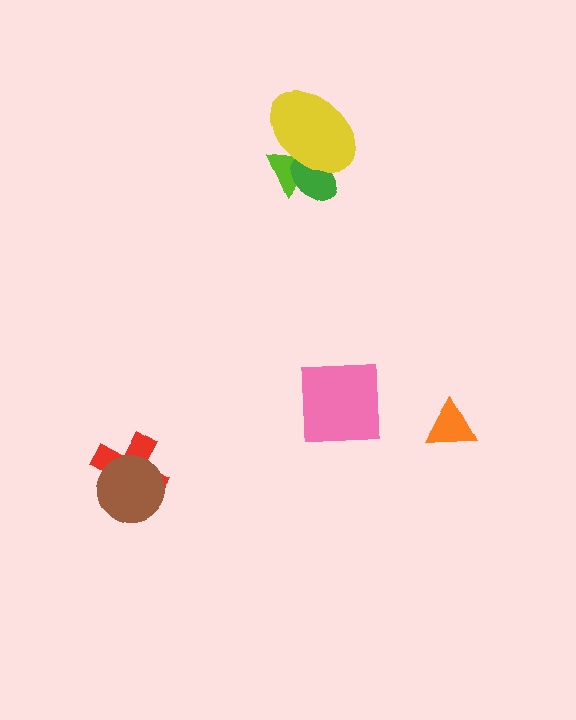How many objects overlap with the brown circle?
1 object overlaps with the brown circle.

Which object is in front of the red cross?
The brown circle is in front of the red cross.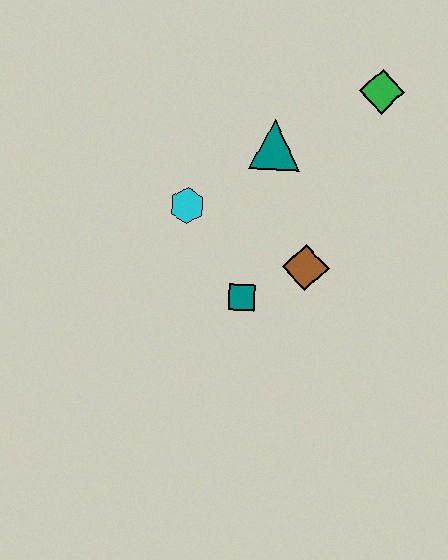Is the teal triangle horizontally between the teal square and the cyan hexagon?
No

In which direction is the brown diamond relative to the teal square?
The brown diamond is to the right of the teal square.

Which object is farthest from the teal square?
The green diamond is farthest from the teal square.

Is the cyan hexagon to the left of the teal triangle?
Yes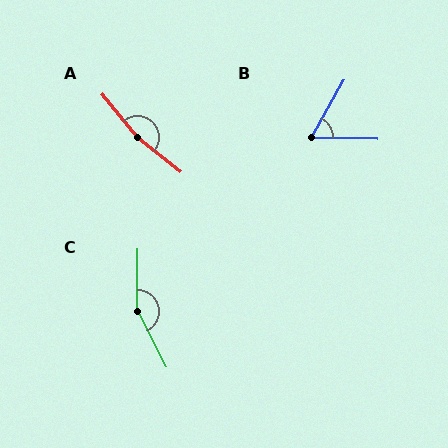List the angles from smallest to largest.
B (62°), C (153°), A (168°).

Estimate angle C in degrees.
Approximately 153 degrees.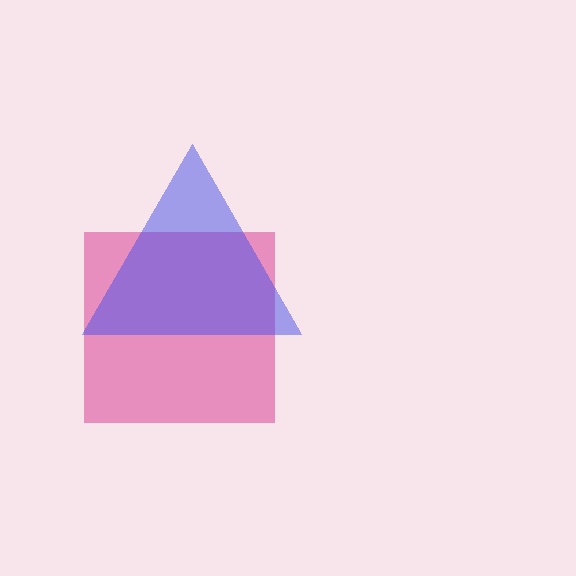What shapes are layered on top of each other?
The layered shapes are: a magenta square, a blue triangle.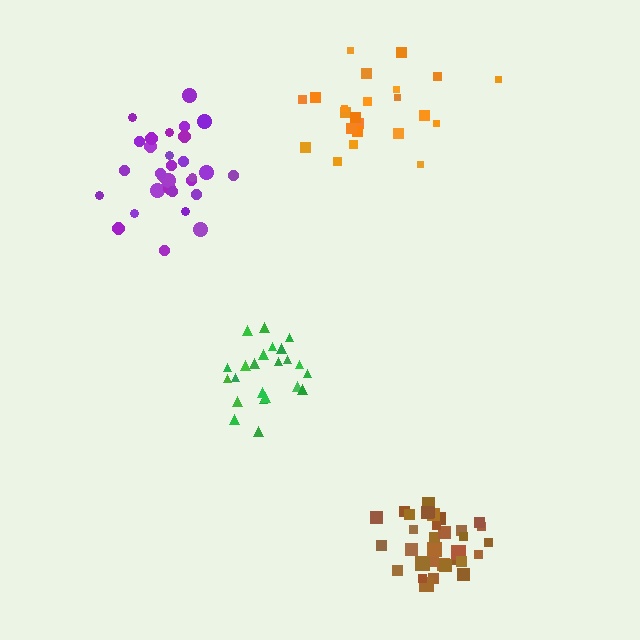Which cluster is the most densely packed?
Brown.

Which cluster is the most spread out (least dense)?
Orange.